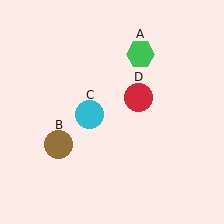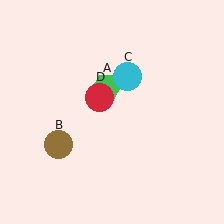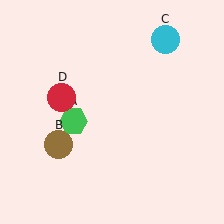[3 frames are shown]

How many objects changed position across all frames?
3 objects changed position: green hexagon (object A), cyan circle (object C), red circle (object D).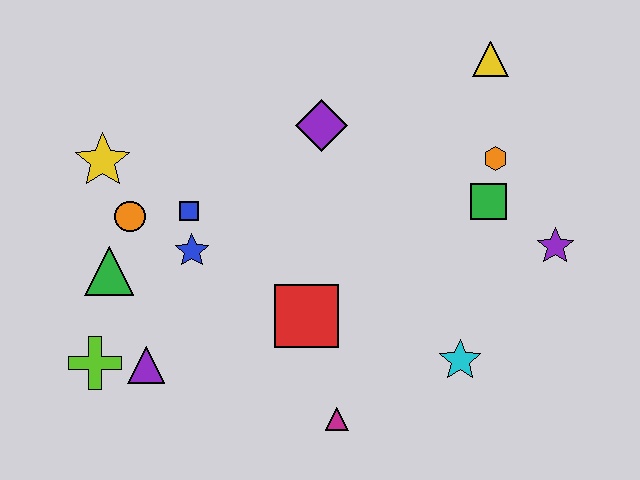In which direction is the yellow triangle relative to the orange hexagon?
The yellow triangle is above the orange hexagon.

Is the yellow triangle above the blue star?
Yes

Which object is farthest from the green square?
The lime cross is farthest from the green square.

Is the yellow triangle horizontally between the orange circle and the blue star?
No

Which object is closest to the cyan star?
The magenta triangle is closest to the cyan star.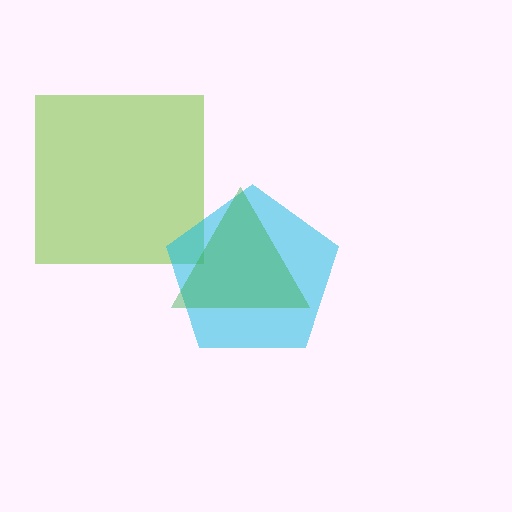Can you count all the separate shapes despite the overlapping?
Yes, there are 3 separate shapes.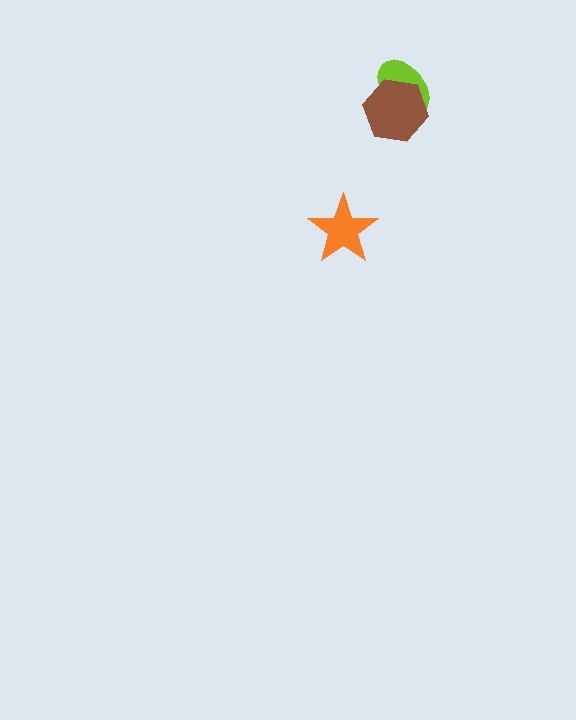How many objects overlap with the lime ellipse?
1 object overlaps with the lime ellipse.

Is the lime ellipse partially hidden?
Yes, it is partially covered by another shape.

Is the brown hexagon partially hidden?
No, no other shape covers it.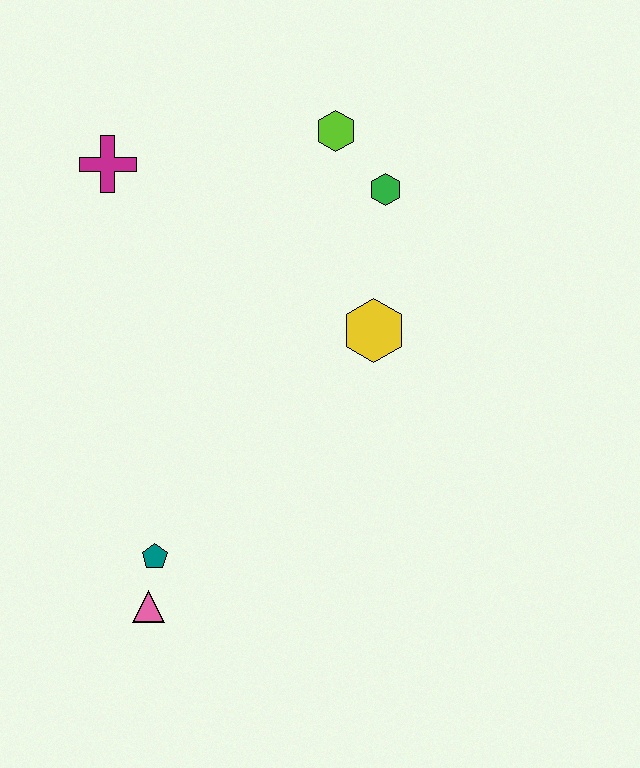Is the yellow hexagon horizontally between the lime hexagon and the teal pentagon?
No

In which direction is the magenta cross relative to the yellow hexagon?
The magenta cross is to the left of the yellow hexagon.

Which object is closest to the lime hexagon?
The green hexagon is closest to the lime hexagon.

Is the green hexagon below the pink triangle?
No